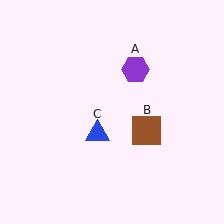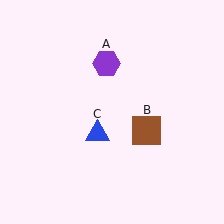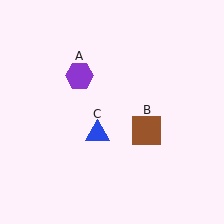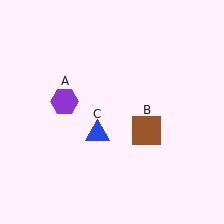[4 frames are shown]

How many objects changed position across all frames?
1 object changed position: purple hexagon (object A).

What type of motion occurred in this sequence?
The purple hexagon (object A) rotated counterclockwise around the center of the scene.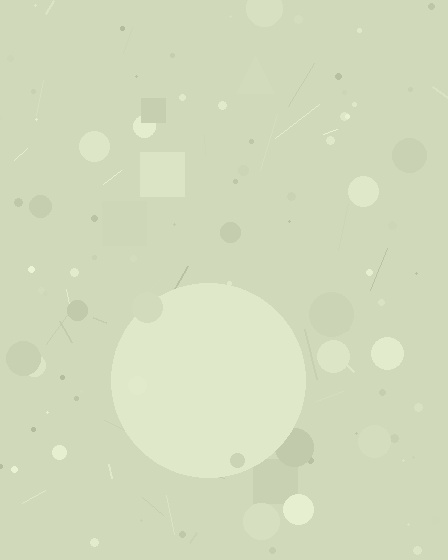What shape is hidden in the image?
A circle is hidden in the image.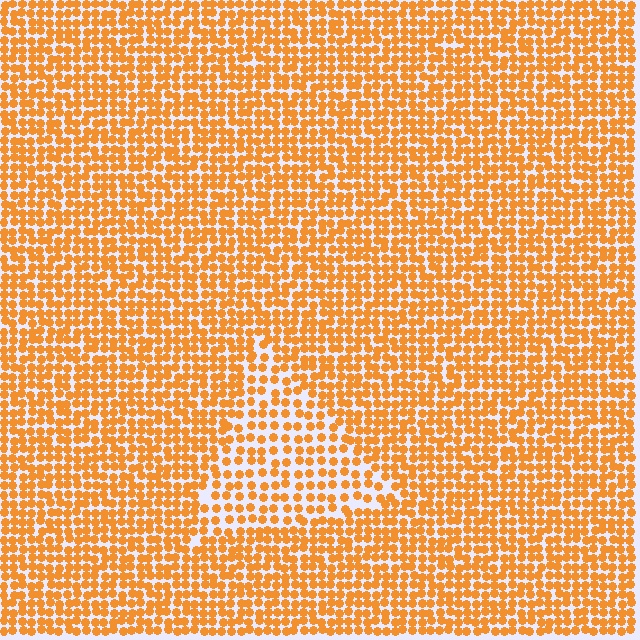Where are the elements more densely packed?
The elements are more densely packed outside the triangle boundary.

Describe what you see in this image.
The image contains small orange elements arranged at two different densities. A triangle-shaped region is visible where the elements are less densely packed than the surrounding area.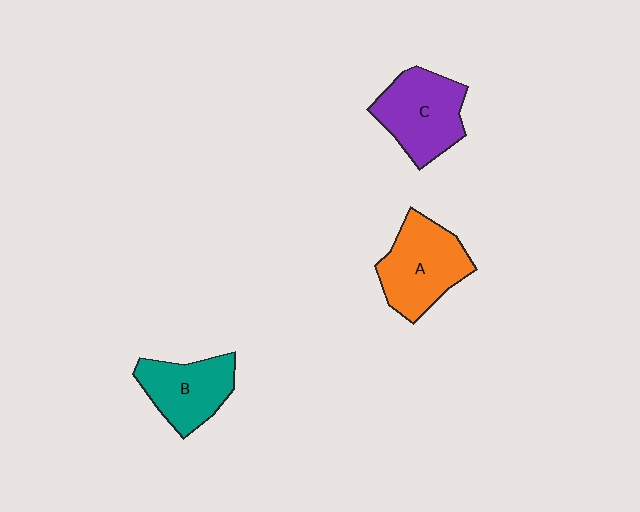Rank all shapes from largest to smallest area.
From largest to smallest: A (orange), C (purple), B (teal).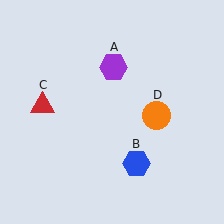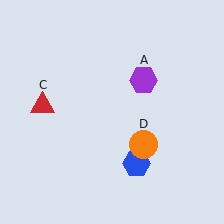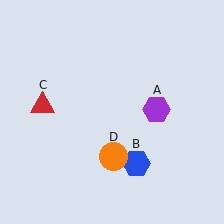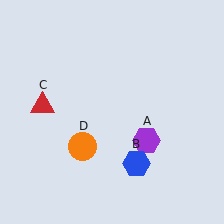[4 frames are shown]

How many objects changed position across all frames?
2 objects changed position: purple hexagon (object A), orange circle (object D).